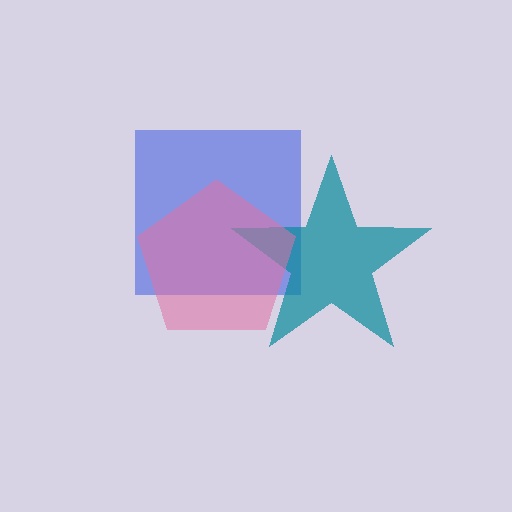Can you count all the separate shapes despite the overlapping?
Yes, there are 3 separate shapes.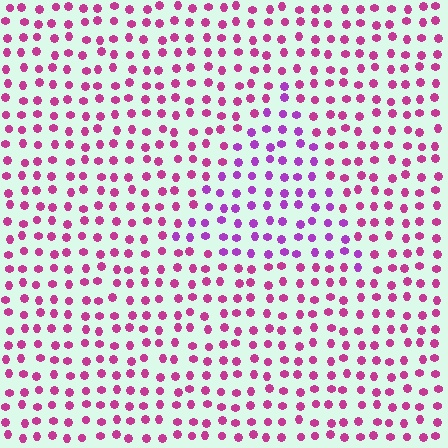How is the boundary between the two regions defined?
The boundary is defined purely by a slight shift in hue (about 32 degrees). Spacing, size, and orientation are identical on both sides.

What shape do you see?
I see a triangle.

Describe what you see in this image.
The image is filled with small magenta elements in a uniform arrangement. A triangle-shaped region is visible where the elements are tinted to a slightly different hue, forming a subtle color boundary.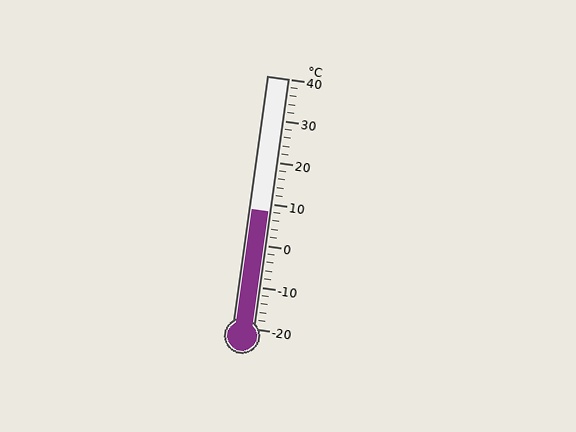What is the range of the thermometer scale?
The thermometer scale ranges from -20°C to 40°C.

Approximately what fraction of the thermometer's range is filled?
The thermometer is filled to approximately 45% of its range.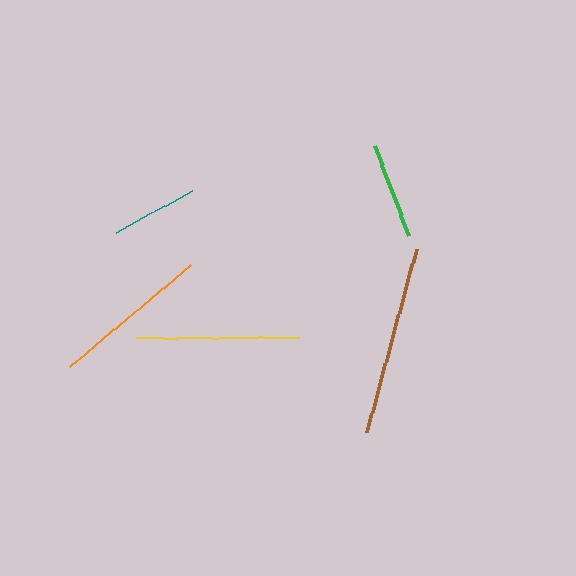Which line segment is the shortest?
The teal line is the shortest at approximately 86 pixels.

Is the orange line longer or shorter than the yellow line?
The yellow line is longer than the orange line.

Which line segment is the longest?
The brown line is the longest at approximately 190 pixels.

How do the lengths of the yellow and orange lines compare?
The yellow and orange lines are approximately the same length.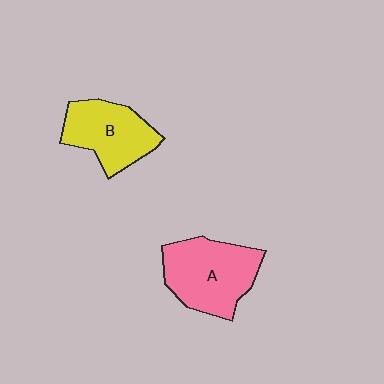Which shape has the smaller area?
Shape B (yellow).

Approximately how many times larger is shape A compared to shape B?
Approximately 1.2 times.